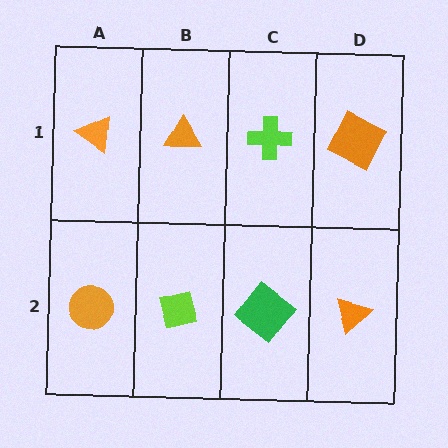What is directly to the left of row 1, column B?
An orange triangle.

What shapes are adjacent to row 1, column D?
An orange triangle (row 2, column D), a lime cross (row 1, column C).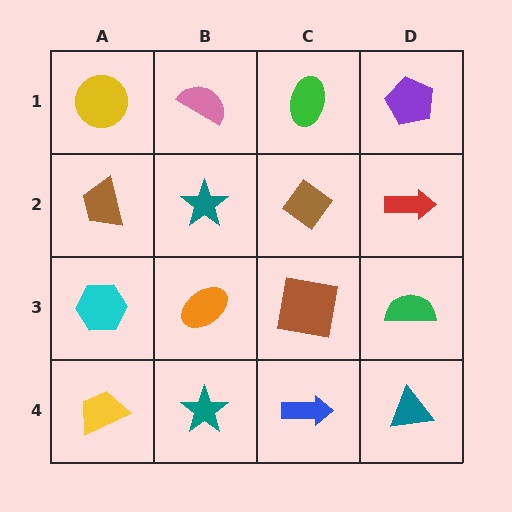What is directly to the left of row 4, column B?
A yellow trapezoid.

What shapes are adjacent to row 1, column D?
A red arrow (row 2, column D), a green ellipse (row 1, column C).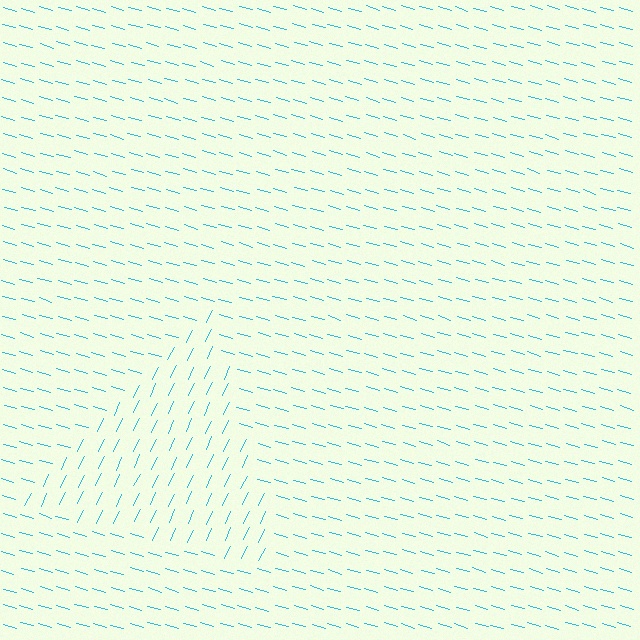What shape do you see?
I see a triangle.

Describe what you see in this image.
The image is filled with small cyan line segments. A triangle region in the image has lines oriented differently from the surrounding lines, creating a visible texture boundary.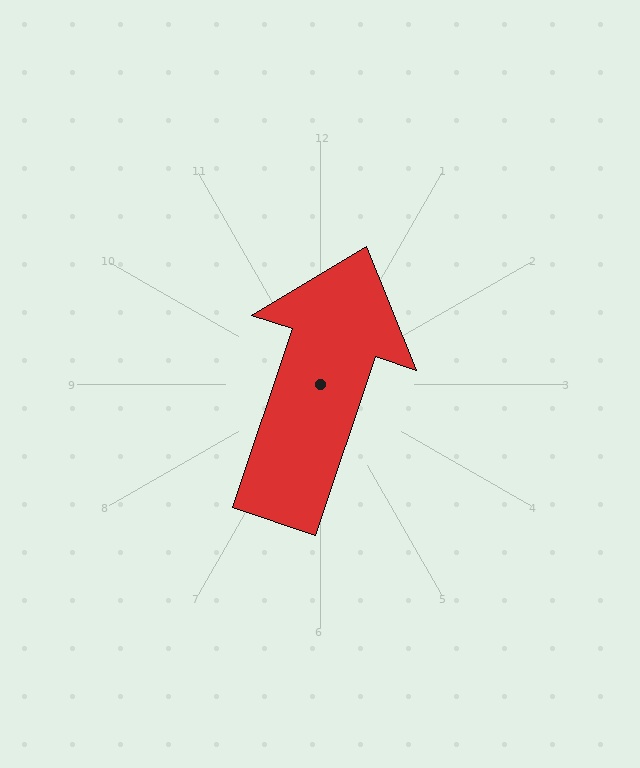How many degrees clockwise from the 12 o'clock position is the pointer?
Approximately 19 degrees.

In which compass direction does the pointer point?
North.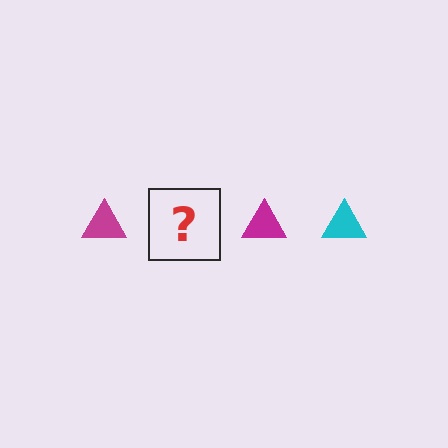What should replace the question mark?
The question mark should be replaced with a cyan triangle.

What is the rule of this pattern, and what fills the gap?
The rule is that the pattern cycles through magenta, cyan triangles. The gap should be filled with a cyan triangle.